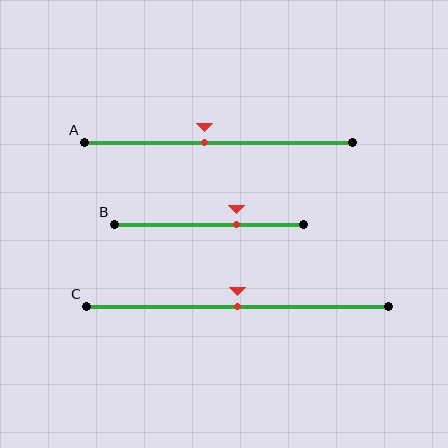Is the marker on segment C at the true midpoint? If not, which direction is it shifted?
Yes, the marker on segment C is at the true midpoint.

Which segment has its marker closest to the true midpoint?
Segment C has its marker closest to the true midpoint.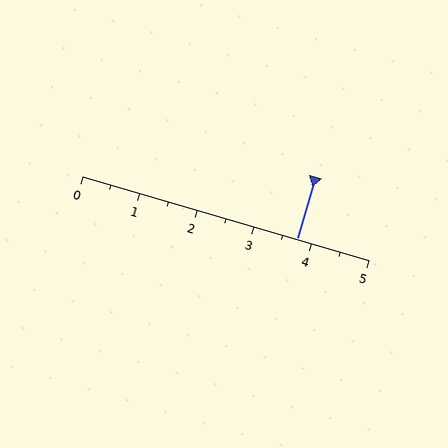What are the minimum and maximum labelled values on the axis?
The axis runs from 0 to 5.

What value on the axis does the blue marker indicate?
The marker indicates approximately 3.8.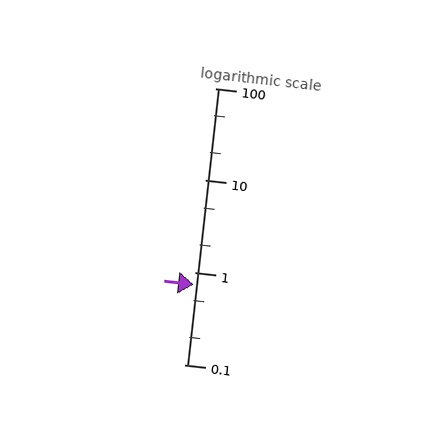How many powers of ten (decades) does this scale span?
The scale spans 3 decades, from 0.1 to 100.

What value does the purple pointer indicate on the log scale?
The pointer indicates approximately 0.73.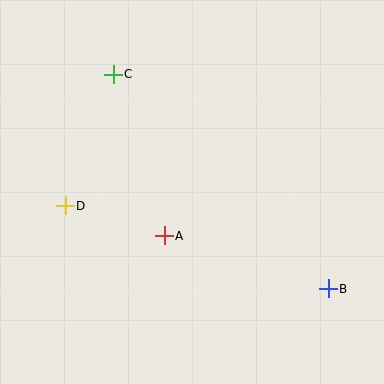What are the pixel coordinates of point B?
Point B is at (328, 289).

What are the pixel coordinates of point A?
Point A is at (164, 236).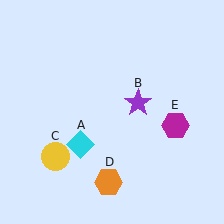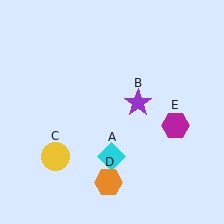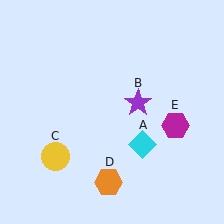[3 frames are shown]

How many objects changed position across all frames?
1 object changed position: cyan diamond (object A).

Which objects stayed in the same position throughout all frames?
Purple star (object B) and yellow circle (object C) and orange hexagon (object D) and magenta hexagon (object E) remained stationary.